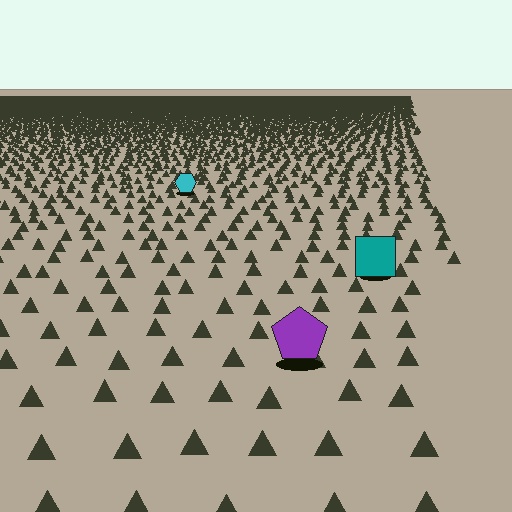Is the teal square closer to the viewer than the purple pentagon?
No. The purple pentagon is closer — you can tell from the texture gradient: the ground texture is coarser near it.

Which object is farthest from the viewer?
The cyan hexagon is farthest from the viewer. It appears smaller and the ground texture around it is denser.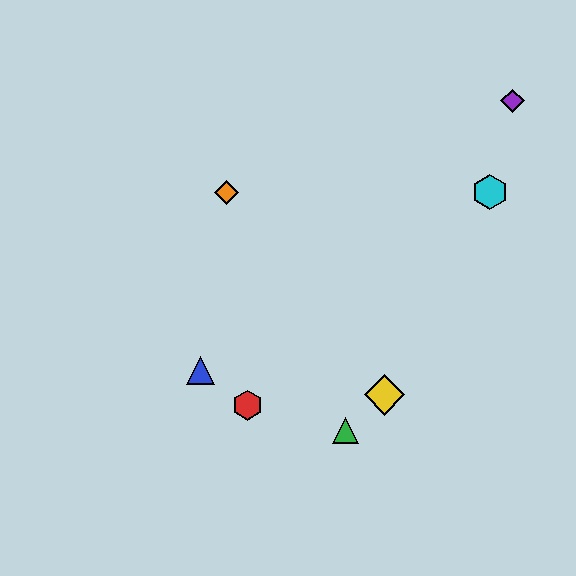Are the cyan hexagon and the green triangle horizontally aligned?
No, the cyan hexagon is at y≈192 and the green triangle is at y≈431.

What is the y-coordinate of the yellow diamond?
The yellow diamond is at y≈395.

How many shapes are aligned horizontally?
2 shapes (the orange diamond, the cyan hexagon) are aligned horizontally.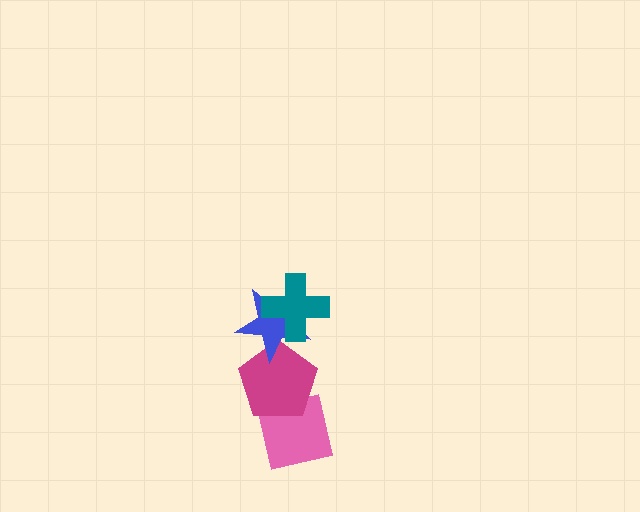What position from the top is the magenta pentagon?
The magenta pentagon is 3rd from the top.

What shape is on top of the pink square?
The magenta pentagon is on top of the pink square.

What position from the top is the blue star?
The blue star is 2nd from the top.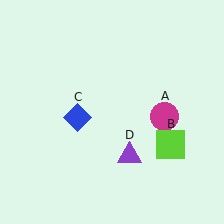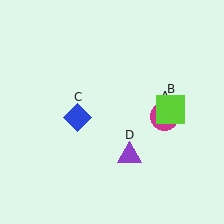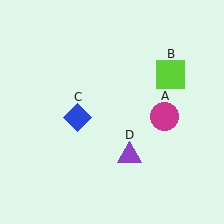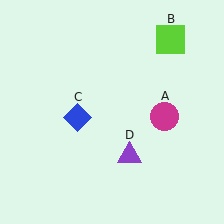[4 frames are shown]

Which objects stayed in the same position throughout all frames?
Magenta circle (object A) and blue diamond (object C) and purple triangle (object D) remained stationary.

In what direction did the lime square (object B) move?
The lime square (object B) moved up.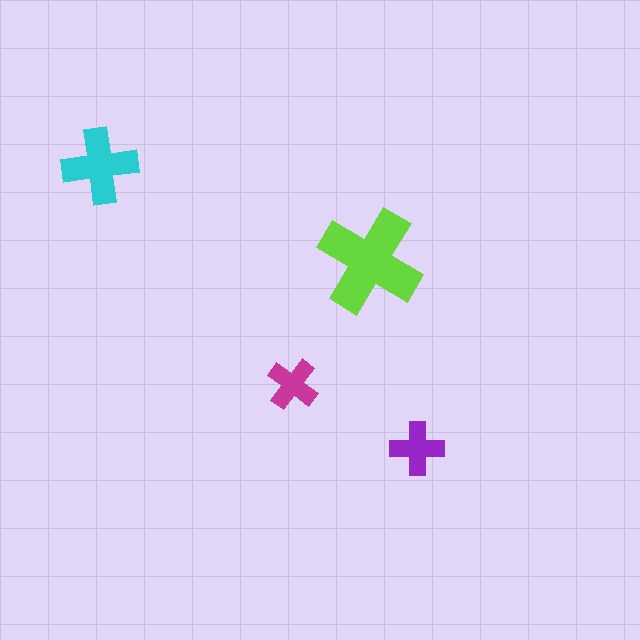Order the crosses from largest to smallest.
the lime one, the cyan one, the purple one, the magenta one.